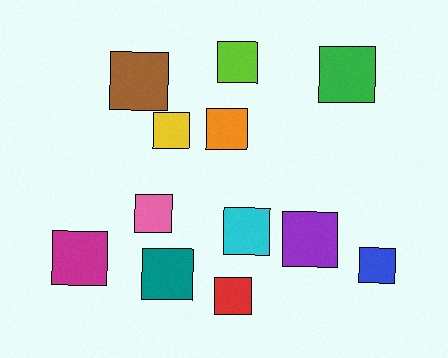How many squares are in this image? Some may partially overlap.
There are 12 squares.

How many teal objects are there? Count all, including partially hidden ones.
There is 1 teal object.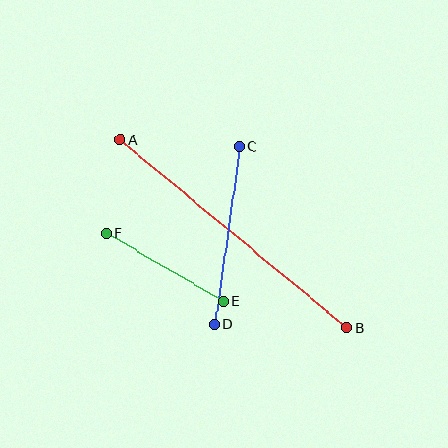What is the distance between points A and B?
The distance is approximately 295 pixels.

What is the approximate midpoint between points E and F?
The midpoint is at approximately (164, 267) pixels.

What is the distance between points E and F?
The distance is approximately 136 pixels.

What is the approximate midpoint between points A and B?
The midpoint is at approximately (233, 234) pixels.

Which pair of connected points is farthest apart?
Points A and B are farthest apart.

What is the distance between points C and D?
The distance is approximately 179 pixels.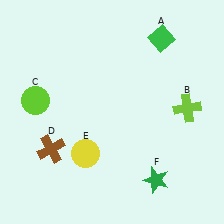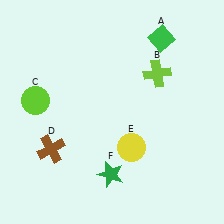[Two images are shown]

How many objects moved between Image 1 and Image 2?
3 objects moved between the two images.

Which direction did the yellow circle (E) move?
The yellow circle (E) moved right.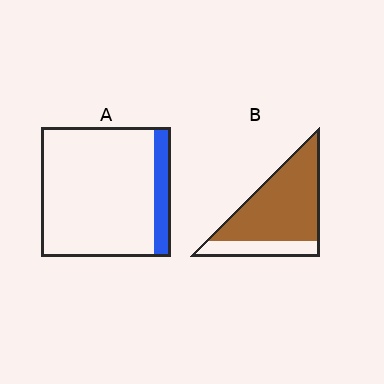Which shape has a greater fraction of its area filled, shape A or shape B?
Shape B.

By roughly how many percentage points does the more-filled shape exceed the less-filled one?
By roughly 65 percentage points (B over A).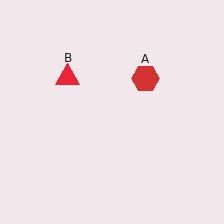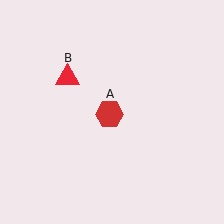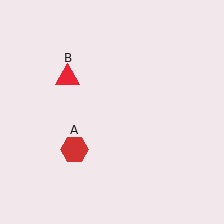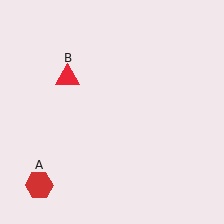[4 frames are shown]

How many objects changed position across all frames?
1 object changed position: red hexagon (object A).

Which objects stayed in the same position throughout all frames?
Red triangle (object B) remained stationary.